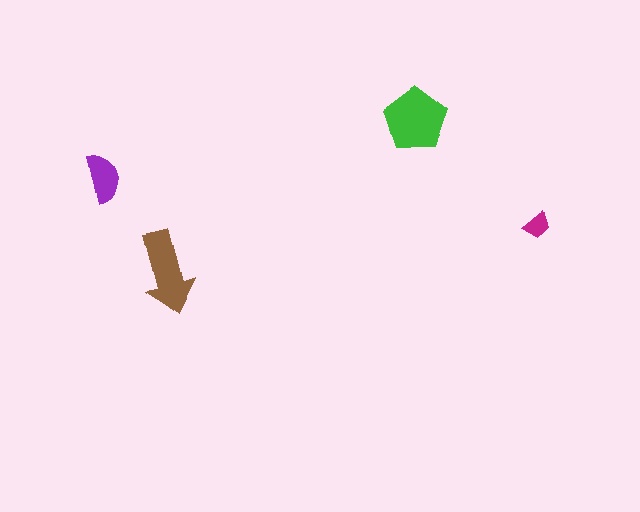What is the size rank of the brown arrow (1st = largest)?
2nd.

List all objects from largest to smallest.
The green pentagon, the brown arrow, the purple semicircle, the magenta trapezoid.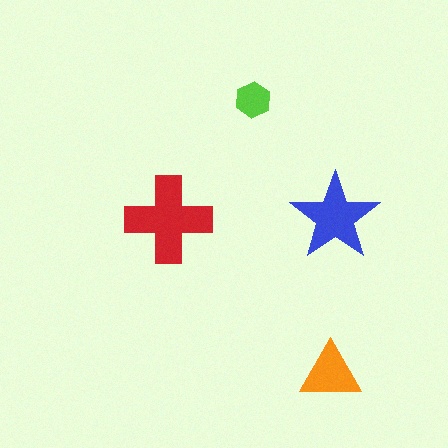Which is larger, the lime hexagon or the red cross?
The red cross.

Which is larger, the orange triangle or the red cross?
The red cross.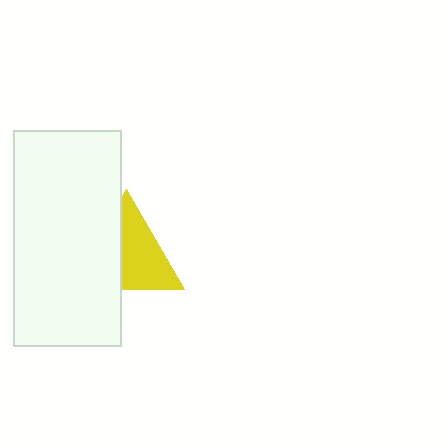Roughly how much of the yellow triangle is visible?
About half of it is visible (roughly 58%).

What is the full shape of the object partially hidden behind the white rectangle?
The partially hidden object is a yellow triangle.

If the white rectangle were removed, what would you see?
You would see the complete yellow triangle.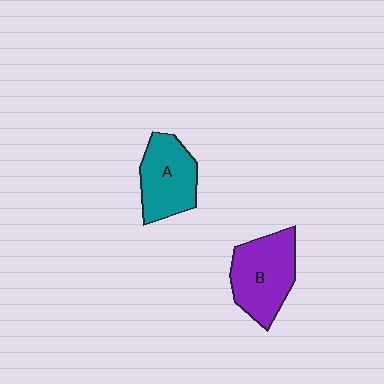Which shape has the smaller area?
Shape A (teal).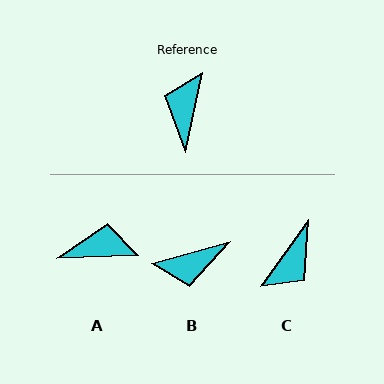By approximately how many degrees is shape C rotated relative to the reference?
Approximately 156 degrees counter-clockwise.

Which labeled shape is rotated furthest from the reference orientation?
C, about 156 degrees away.